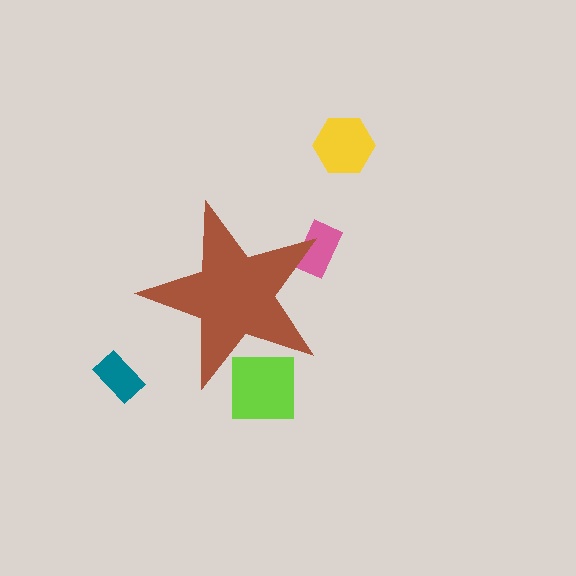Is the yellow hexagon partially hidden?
No, the yellow hexagon is fully visible.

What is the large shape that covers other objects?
A brown star.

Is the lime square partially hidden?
Yes, the lime square is partially hidden behind the brown star.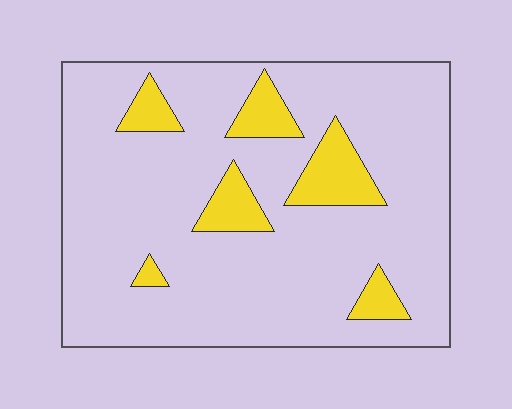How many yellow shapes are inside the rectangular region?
6.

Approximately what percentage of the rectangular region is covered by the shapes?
Approximately 15%.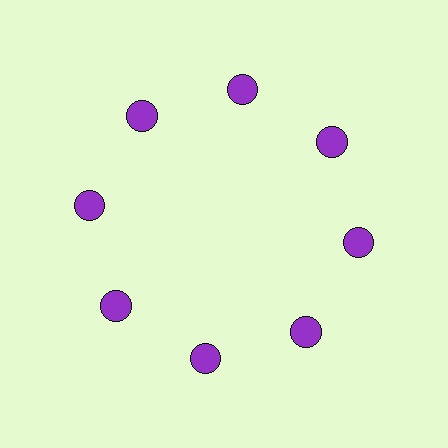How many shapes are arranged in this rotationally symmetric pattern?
There are 8 shapes, arranged in 8 groups of 1.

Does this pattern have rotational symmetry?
Yes, this pattern has 8-fold rotational symmetry. It looks the same after rotating 45 degrees around the center.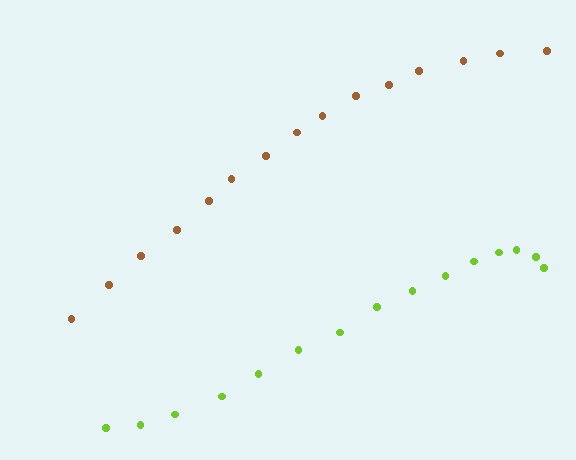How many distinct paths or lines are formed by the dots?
There are 2 distinct paths.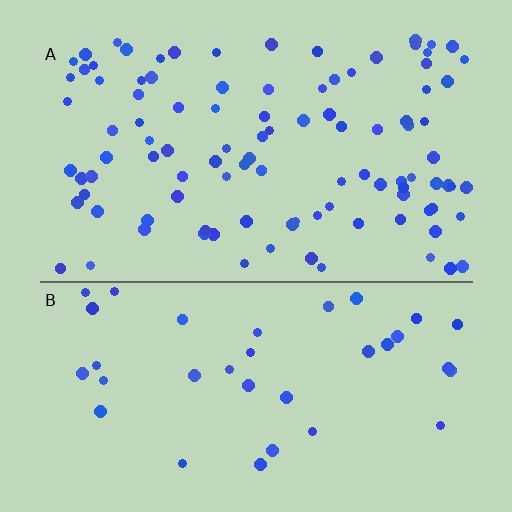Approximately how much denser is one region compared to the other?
Approximately 2.9× — region A over region B.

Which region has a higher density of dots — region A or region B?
A (the top).